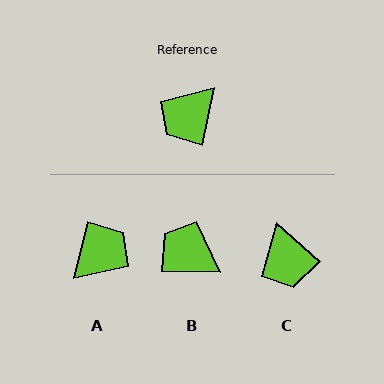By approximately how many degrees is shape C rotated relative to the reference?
Approximately 59 degrees counter-clockwise.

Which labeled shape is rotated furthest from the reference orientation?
A, about 178 degrees away.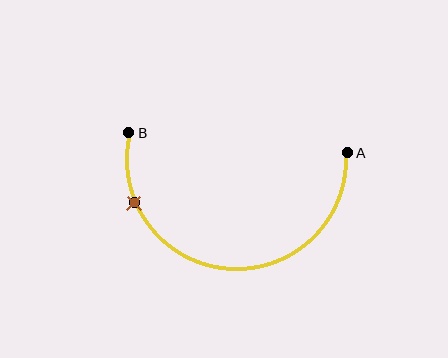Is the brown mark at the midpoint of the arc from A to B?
No. The brown mark lies on the arc but is closer to endpoint B. The arc midpoint would be at the point on the curve equidistant along the arc from both A and B.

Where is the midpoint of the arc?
The arc midpoint is the point on the curve farthest from the straight line joining A and B. It sits below that line.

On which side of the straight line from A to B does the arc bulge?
The arc bulges below the straight line connecting A and B.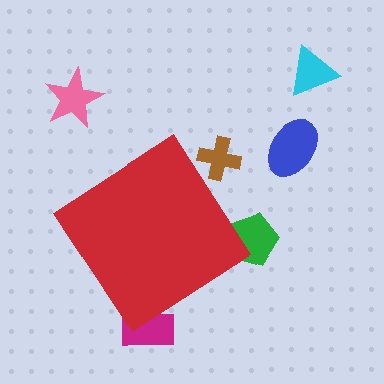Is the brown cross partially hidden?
Yes, the brown cross is partially hidden behind the red diamond.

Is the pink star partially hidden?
No, the pink star is fully visible.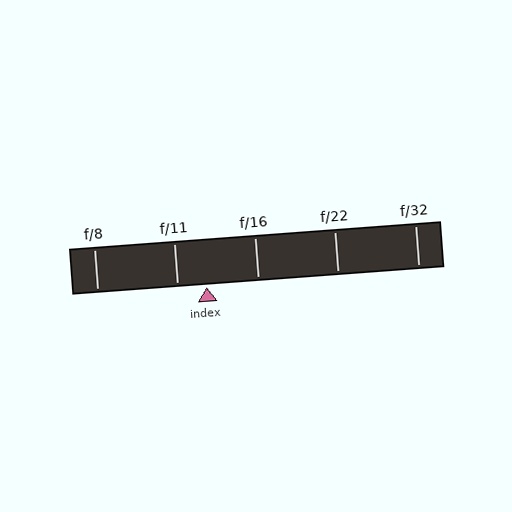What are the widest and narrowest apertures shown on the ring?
The widest aperture shown is f/8 and the narrowest is f/32.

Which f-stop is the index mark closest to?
The index mark is closest to f/11.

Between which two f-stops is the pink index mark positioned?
The index mark is between f/11 and f/16.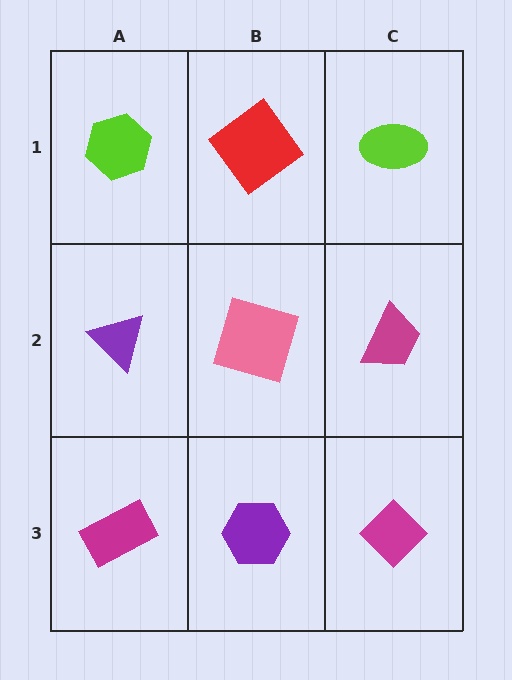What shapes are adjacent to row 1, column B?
A pink square (row 2, column B), a lime hexagon (row 1, column A), a lime ellipse (row 1, column C).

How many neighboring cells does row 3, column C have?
2.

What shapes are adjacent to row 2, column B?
A red diamond (row 1, column B), a purple hexagon (row 3, column B), a purple triangle (row 2, column A), a magenta trapezoid (row 2, column C).